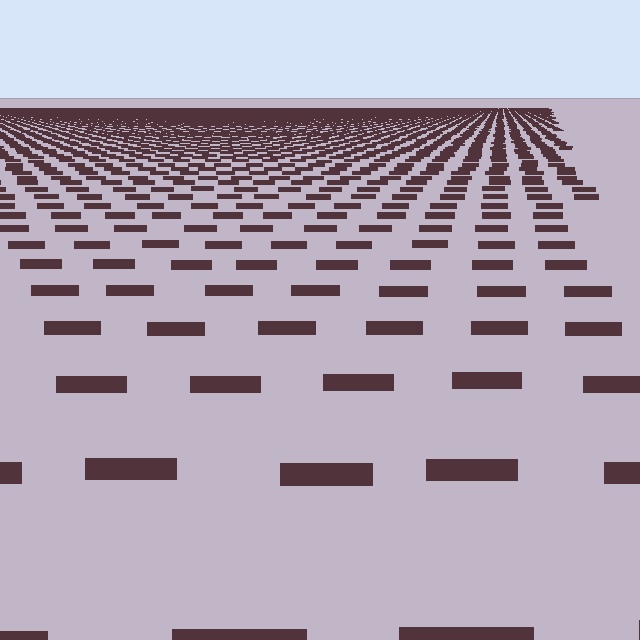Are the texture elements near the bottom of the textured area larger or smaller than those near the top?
Larger. Near the bottom, elements are closer to the viewer and appear at a bigger on-screen size.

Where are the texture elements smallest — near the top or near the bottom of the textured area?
Near the top.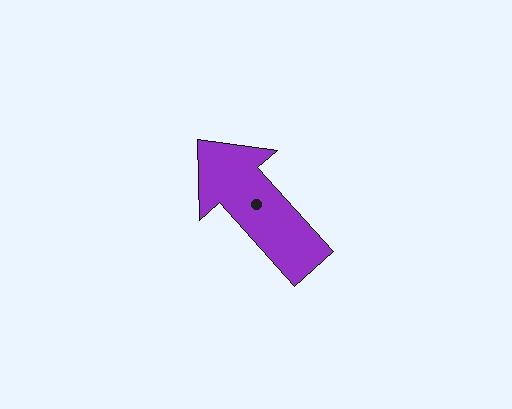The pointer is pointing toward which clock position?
Roughly 11 o'clock.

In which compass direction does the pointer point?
Northwest.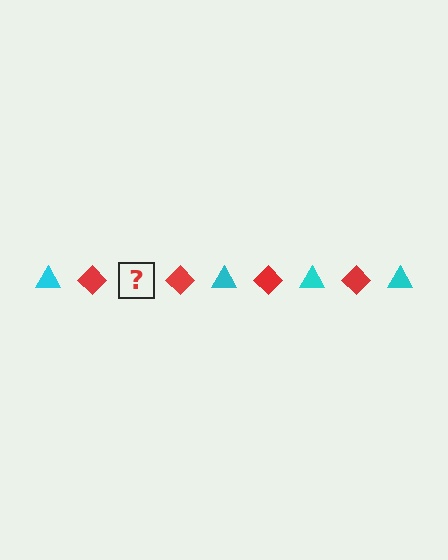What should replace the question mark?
The question mark should be replaced with a cyan triangle.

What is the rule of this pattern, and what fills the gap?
The rule is that the pattern alternates between cyan triangle and red diamond. The gap should be filled with a cyan triangle.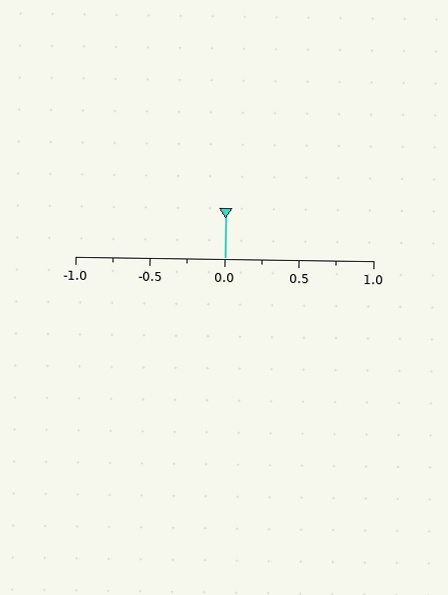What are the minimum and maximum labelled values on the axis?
The axis runs from -1.0 to 1.0.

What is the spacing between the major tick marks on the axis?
The major ticks are spaced 0.5 apart.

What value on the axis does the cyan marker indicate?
The marker indicates approximately 0.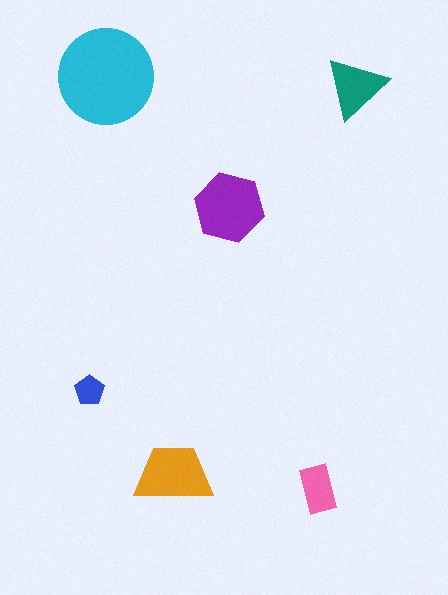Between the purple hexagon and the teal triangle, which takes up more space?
The purple hexagon.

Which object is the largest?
The cyan circle.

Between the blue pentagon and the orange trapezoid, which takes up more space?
The orange trapezoid.